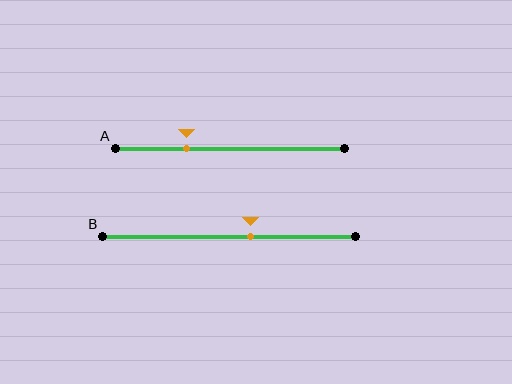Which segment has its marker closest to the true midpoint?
Segment B has its marker closest to the true midpoint.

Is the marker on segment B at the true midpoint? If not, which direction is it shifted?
No, the marker on segment B is shifted to the right by about 8% of the segment length.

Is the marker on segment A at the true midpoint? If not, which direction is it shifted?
No, the marker on segment A is shifted to the left by about 19% of the segment length.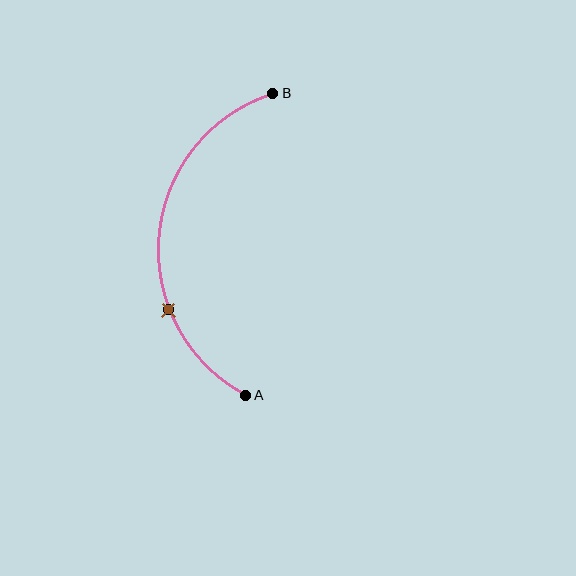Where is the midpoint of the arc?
The arc midpoint is the point on the curve farthest from the straight line joining A and B. It sits to the left of that line.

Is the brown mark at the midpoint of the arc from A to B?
No. The brown mark lies on the arc but is closer to endpoint A. The arc midpoint would be at the point on the curve equidistant along the arc from both A and B.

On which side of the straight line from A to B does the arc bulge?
The arc bulges to the left of the straight line connecting A and B.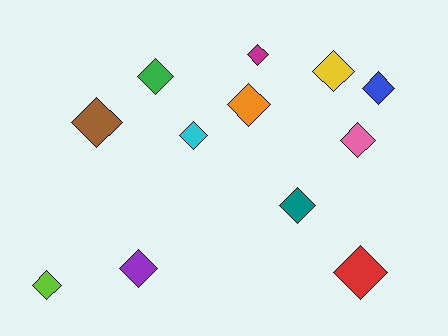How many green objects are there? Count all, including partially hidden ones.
There is 1 green object.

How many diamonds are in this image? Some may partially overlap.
There are 12 diamonds.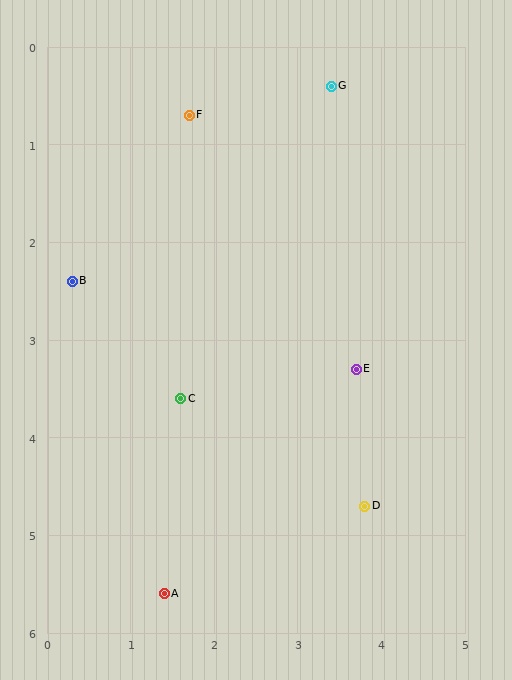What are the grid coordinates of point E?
Point E is at approximately (3.7, 3.3).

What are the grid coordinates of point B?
Point B is at approximately (0.3, 2.4).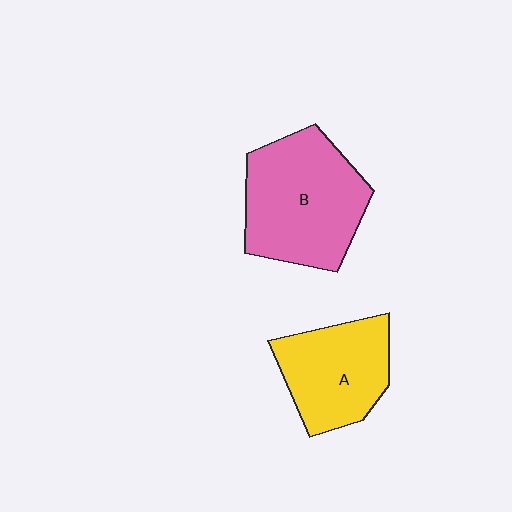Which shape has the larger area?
Shape B (pink).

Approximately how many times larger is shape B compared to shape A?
Approximately 1.4 times.